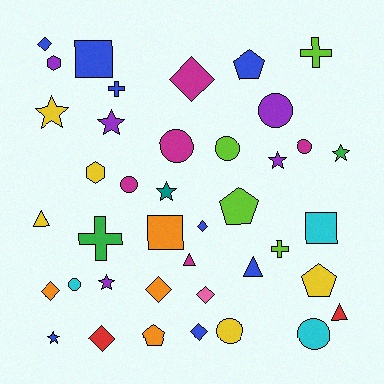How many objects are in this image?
There are 40 objects.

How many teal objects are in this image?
There is 1 teal object.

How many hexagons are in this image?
There are 2 hexagons.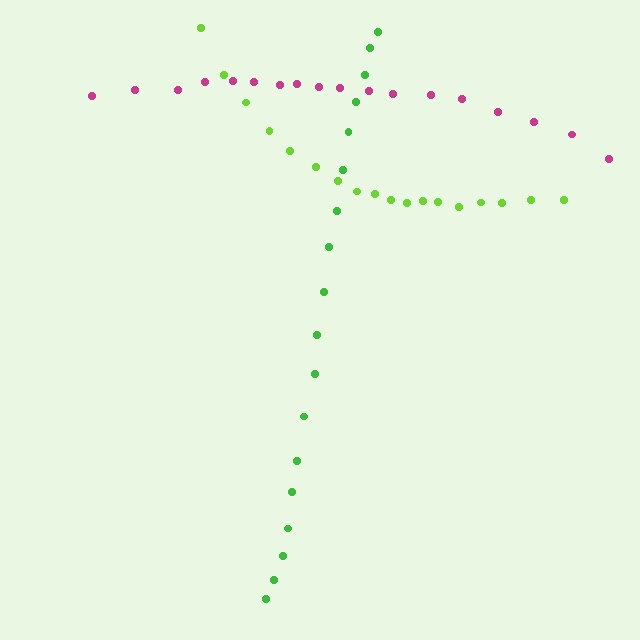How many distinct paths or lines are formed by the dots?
There are 3 distinct paths.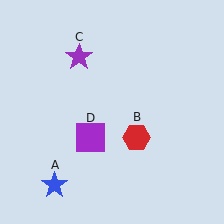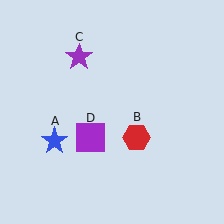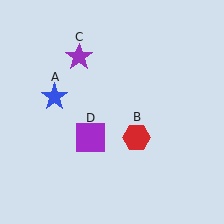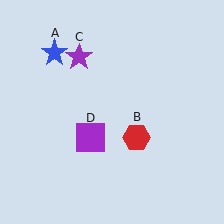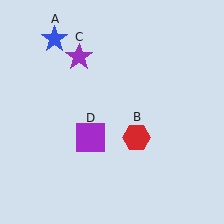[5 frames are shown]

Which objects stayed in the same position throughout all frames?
Red hexagon (object B) and purple star (object C) and purple square (object D) remained stationary.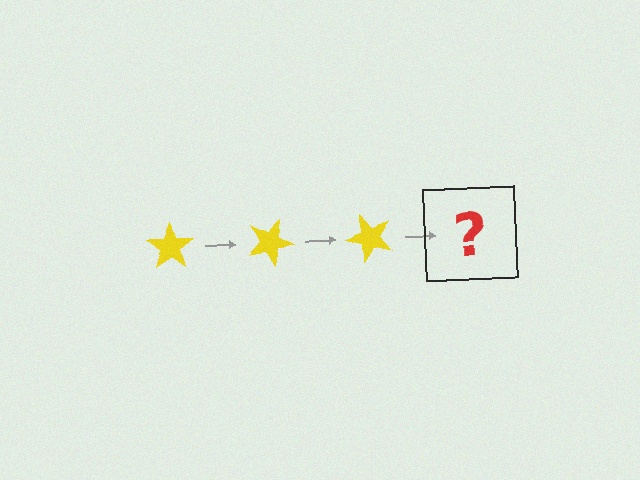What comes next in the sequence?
The next element should be a yellow star rotated 75 degrees.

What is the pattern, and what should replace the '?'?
The pattern is that the star rotates 25 degrees each step. The '?' should be a yellow star rotated 75 degrees.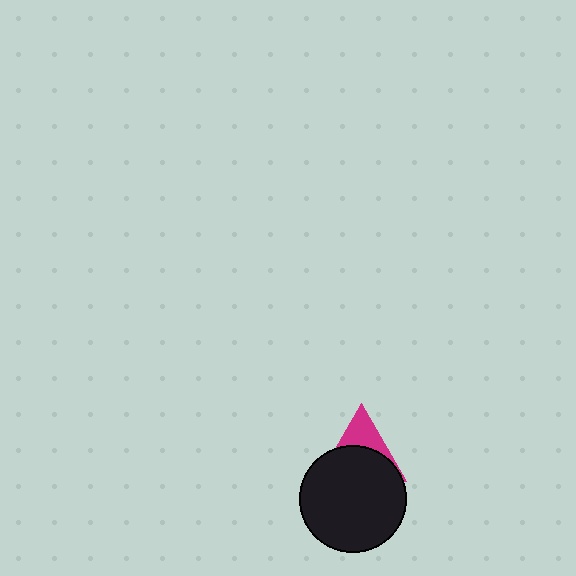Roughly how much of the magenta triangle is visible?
A small part of it is visible (roughly 36%).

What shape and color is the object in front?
The object in front is a black circle.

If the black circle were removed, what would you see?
You would see the complete magenta triangle.